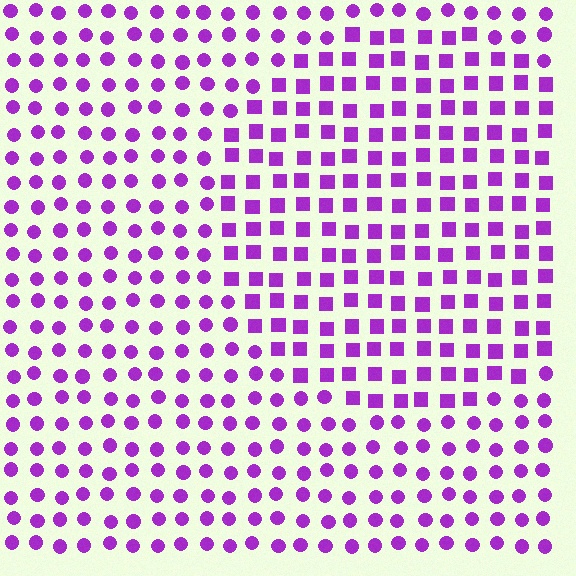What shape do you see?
I see a circle.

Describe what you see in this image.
The image is filled with small purple elements arranged in a uniform grid. A circle-shaped region contains squares, while the surrounding area contains circles. The boundary is defined purely by the change in element shape.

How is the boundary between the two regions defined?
The boundary is defined by a change in element shape: squares inside vs. circles outside. All elements share the same color and spacing.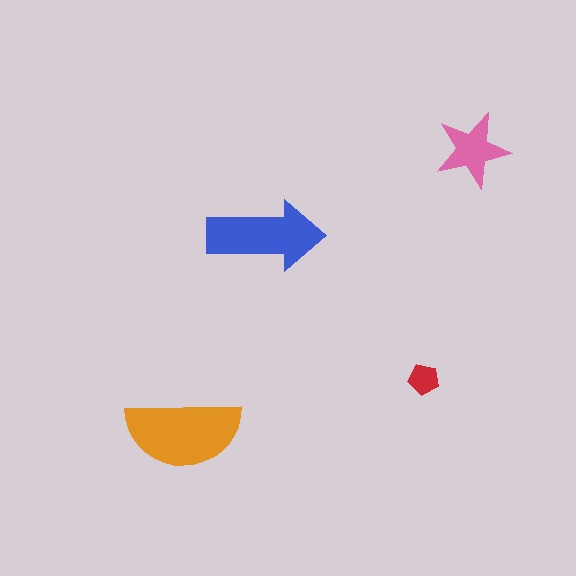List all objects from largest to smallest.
The orange semicircle, the blue arrow, the pink star, the red pentagon.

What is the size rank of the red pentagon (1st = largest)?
4th.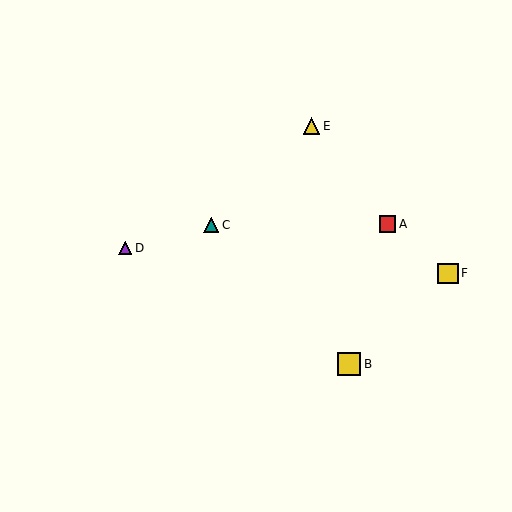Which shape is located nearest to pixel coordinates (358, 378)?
The yellow square (labeled B) at (349, 364) is nearest to that location.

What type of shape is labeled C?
Shape C is a teal triangle.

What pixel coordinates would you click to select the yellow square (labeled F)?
Click at (448, 273) to select the yellow square F.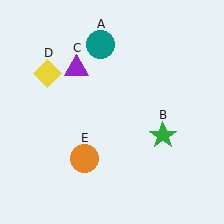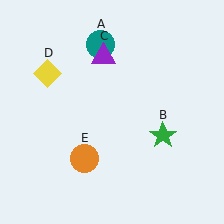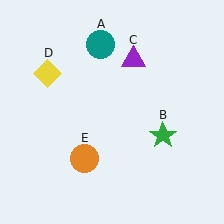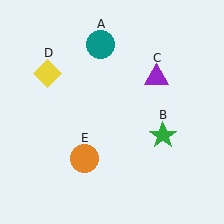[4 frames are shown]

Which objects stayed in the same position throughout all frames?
Teal circle (object A) and green star (object B) and yellow diamond (object D) and orange circle (object E) remained stationary.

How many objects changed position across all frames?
1 object changed position: purple triangle (object C).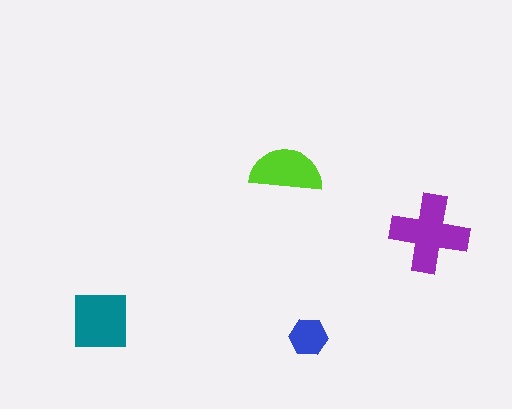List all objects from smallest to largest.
The blue hexagon, the lime semicircle, the teal square, the purple cross.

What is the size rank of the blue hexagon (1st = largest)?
4th.